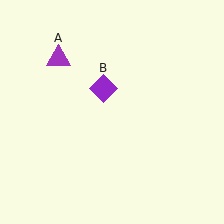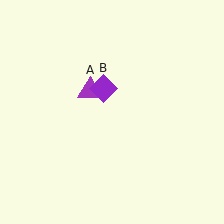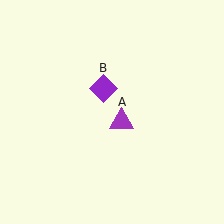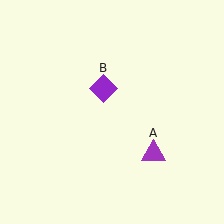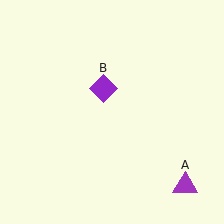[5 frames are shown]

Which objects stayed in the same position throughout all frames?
Purple diamond (object B) remained stationary.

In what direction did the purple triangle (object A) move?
The purple triangle (object A) moved down and to the right.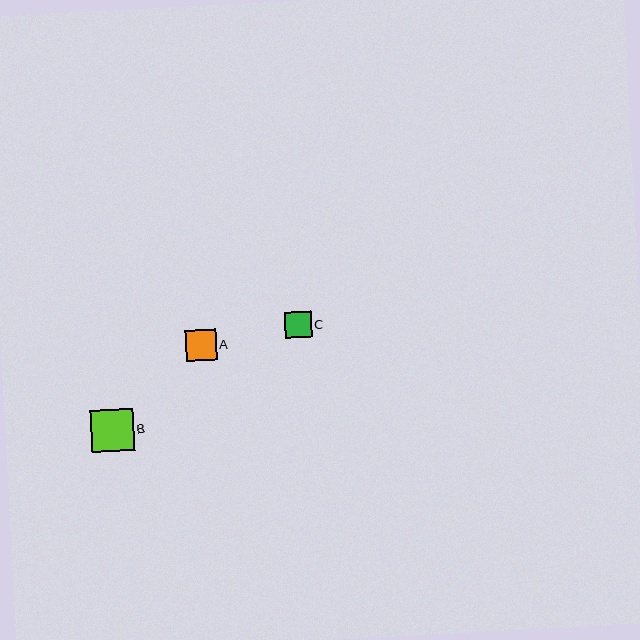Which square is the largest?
Square B is the largest with a size of approximately 42 pixels.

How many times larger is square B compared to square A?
Square B is approximately 1.4 times the size of square A.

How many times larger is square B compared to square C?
Square B is approximately 1.6 times the size of square C.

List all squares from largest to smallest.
From largest to smallest: B, A, C.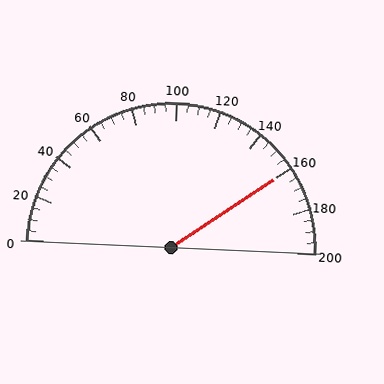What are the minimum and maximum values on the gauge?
The gauge ranges from 0 to 200.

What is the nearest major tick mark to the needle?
The nearest major tick mark is 160.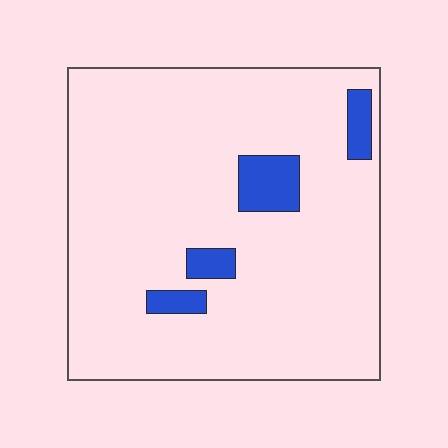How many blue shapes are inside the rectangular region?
4.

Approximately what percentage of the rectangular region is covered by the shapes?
Approximately 10%.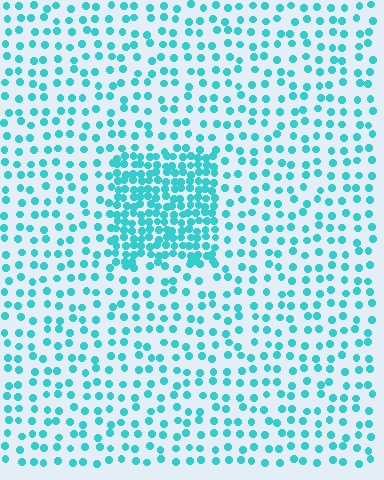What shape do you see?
I see a rectangle.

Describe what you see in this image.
The image contains small cyan elements arranged at two different densities. A rectangle-shaped region is visible where the elements are more densely packed than the surrounding area.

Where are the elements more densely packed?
The elements are more densely packed inside the rectangle boundary.